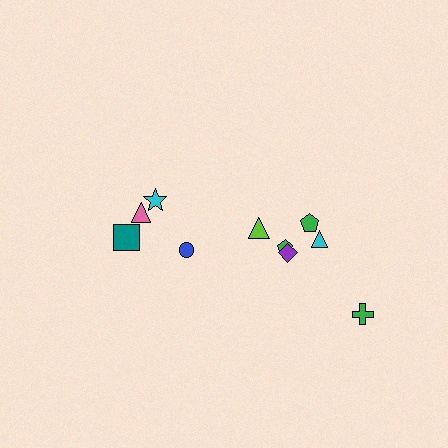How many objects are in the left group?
There are 4 objects.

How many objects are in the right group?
There are 6 objects.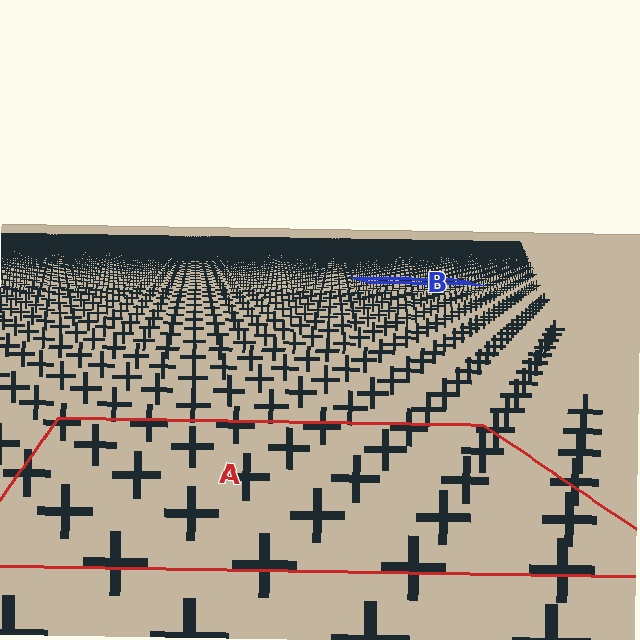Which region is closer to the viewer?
Region A is closer. The texture elements there are larger and more spread out.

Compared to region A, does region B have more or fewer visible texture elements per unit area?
Region B has more texture elements per unit area — they are packed more densely because it is farther away.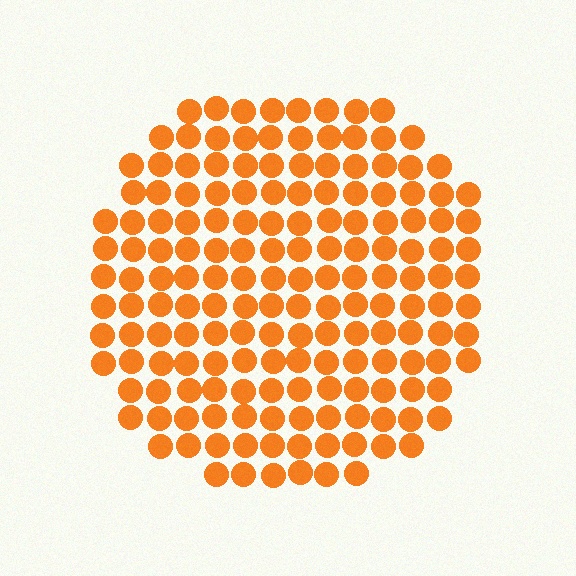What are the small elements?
The small elements are circles.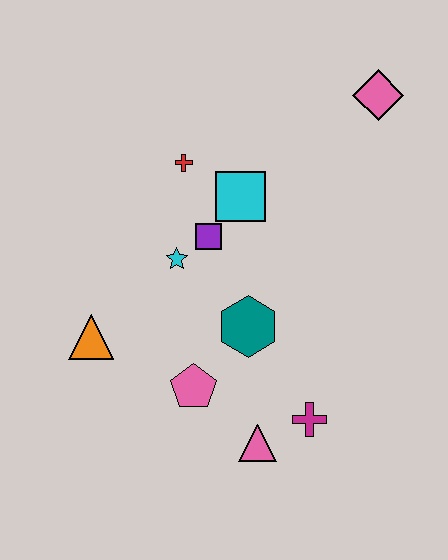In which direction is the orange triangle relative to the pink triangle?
The orange triangle is to the left of the pink triangle.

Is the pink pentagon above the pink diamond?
No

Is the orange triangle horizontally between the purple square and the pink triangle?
No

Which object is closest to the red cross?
The cyan square is closest to the red cross.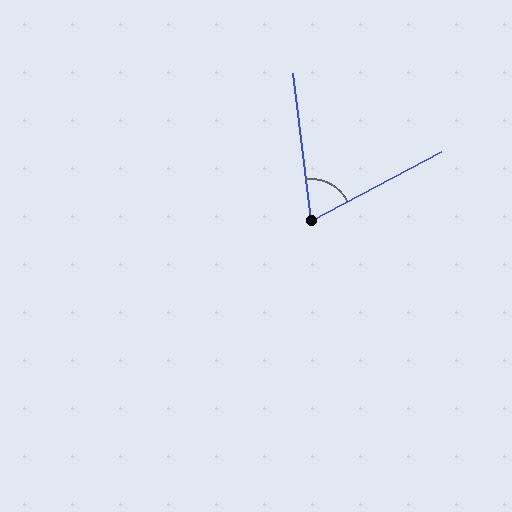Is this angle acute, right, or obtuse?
It is acute.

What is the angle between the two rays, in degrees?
Approximately 69 degrees.